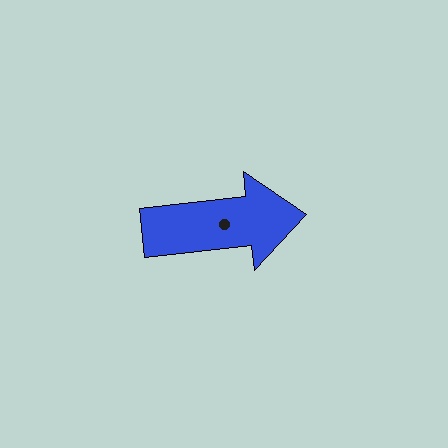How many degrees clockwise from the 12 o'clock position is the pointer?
Approximately 84 degrees.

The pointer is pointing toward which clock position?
Roughly 3 o'clock.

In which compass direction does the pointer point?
East.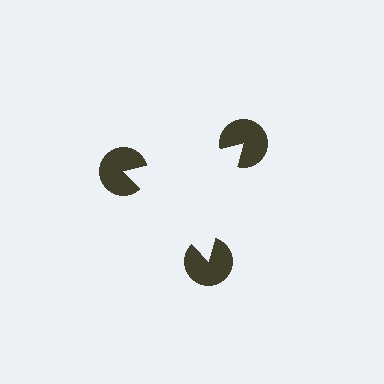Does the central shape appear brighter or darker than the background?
It typically appears slightly brighter than the background, even though no actual brightness change is drawn.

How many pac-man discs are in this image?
There are 3 — one at each vertex of the illusory triangle.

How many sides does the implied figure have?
3 sides.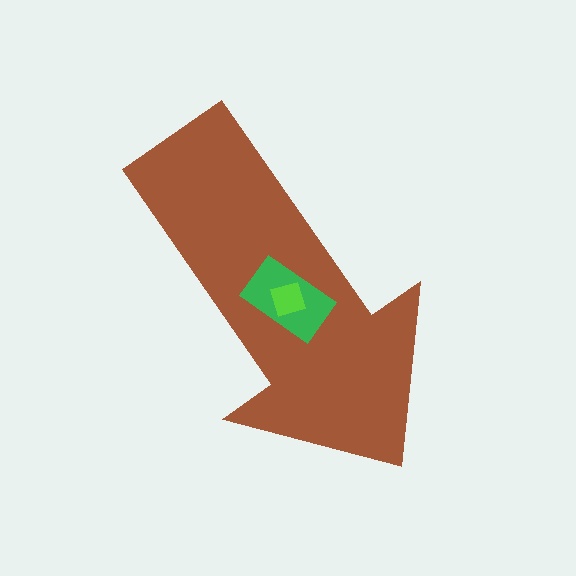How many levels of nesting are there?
3.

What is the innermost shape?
The lime square.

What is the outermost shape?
The brown arrow.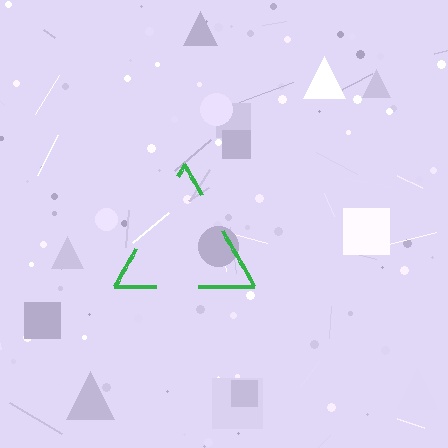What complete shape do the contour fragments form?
The contour fragments form a triangle.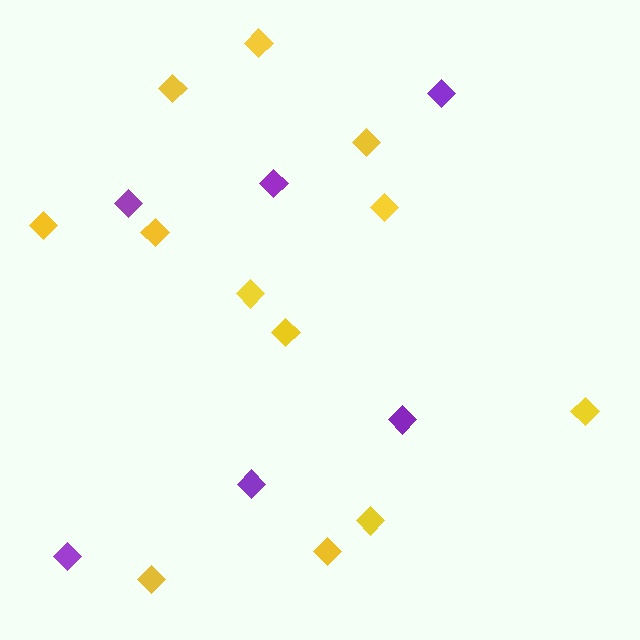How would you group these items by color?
There are 2 groups: one group of yellow diamonds (12) and one group of purple diamonds (6).